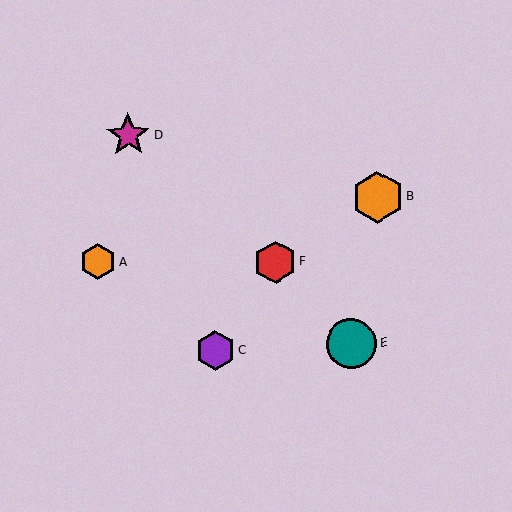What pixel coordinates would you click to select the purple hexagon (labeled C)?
Click at (215, 350) to select the purple hexagon C.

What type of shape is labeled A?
Shape A is an orange hexagon.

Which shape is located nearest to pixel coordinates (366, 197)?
The orange hexagon (labeled B) at (377, 197) is nearest to that location.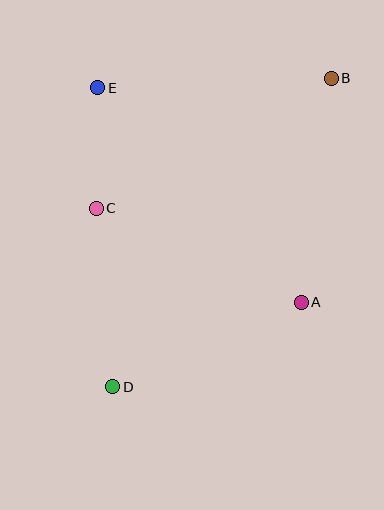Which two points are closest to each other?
Points C and E are closest to each other.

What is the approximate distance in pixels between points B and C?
The distance between B and C is approximately 268 pixels.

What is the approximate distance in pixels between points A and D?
The distance between A and D is approximately 207 pixels.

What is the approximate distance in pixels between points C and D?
The distance between C and D is approximately 179 pixels.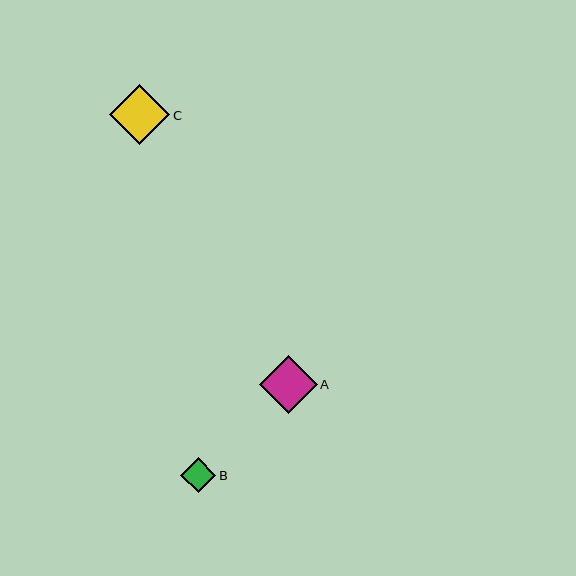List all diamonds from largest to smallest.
From largest to smallest: C, A, B.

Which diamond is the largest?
Diamond C is the largest with a size of approximately 60 pixels.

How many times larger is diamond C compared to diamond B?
Diamond C is approximately 1.7 times the size of diamond B.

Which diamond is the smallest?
Diamond B is the smallest with a size of approximately 35 pixels.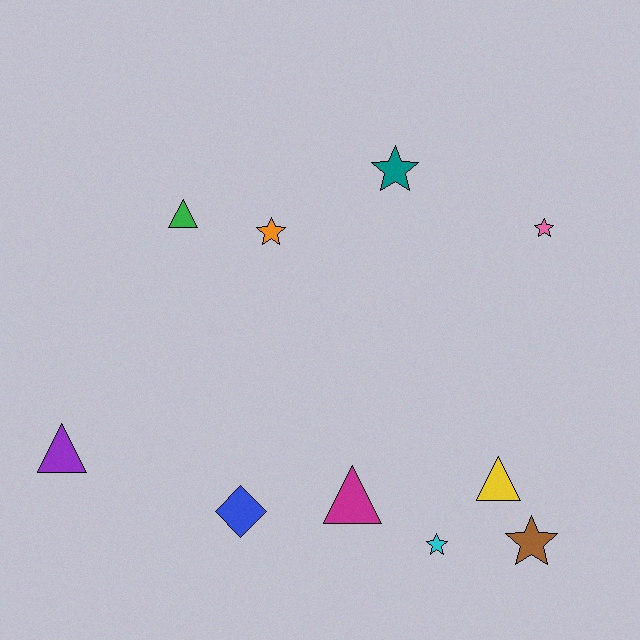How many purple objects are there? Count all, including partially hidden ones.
There is 1 purple object.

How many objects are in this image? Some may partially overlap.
There are 10 objects.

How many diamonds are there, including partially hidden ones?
There is 1 diamond.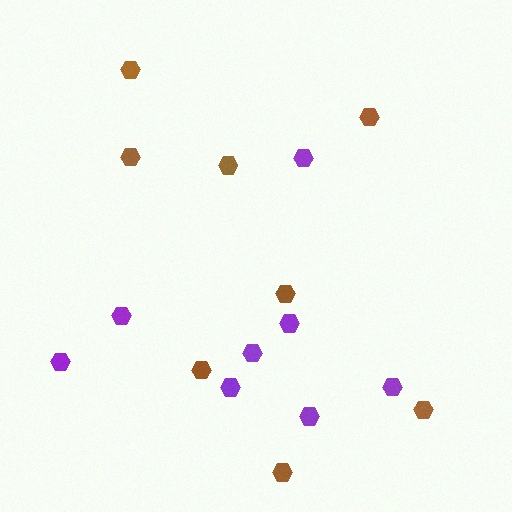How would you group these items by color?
There are 2 groups: one group of purple hexagons (8) and one group of brown hexagons (8).